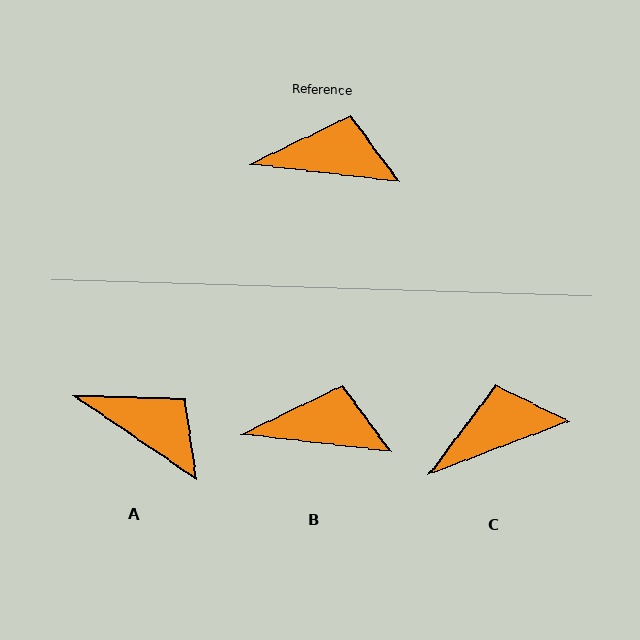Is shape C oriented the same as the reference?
No, it is off by about 27 degrees.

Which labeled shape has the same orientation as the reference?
B.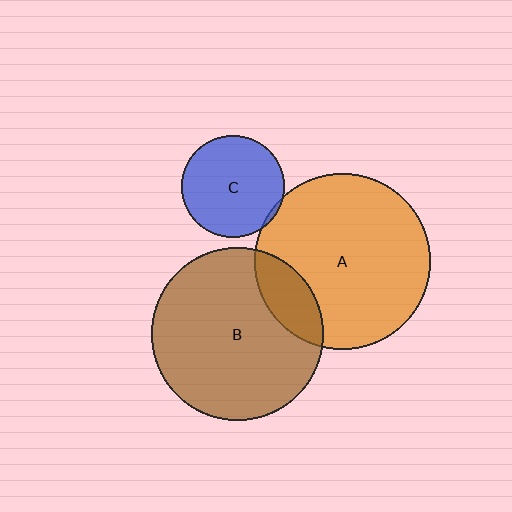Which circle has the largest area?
Circle A (orange).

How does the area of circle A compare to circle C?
Approximately 2.9 times.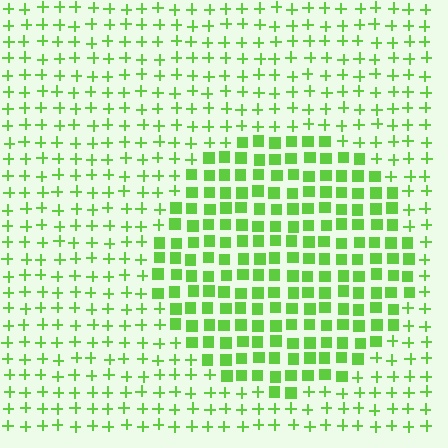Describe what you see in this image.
The image is filled with small lime elements arranged in a uniform grid. A circle-shaped region contains squares, while the surrounding area contains plus signs. The boundary is defined purely by the change in element shape.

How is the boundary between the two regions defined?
The boundary is defined by a change in element shape: squares inside vs. plus signs outside. All elements share the same color and spacing.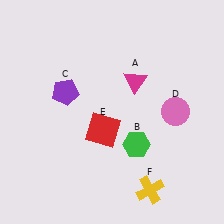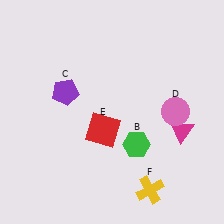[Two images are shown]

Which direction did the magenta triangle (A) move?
The magenta triangle (A) moved down.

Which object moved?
The magenta triangle (A) moved down.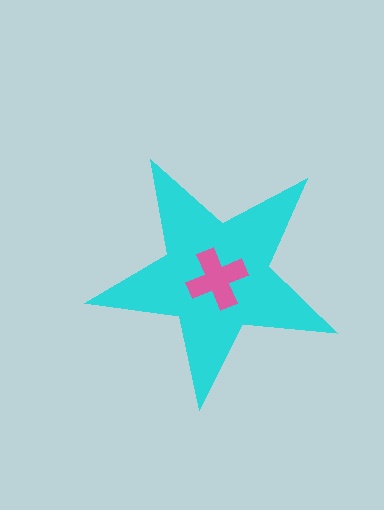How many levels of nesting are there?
2.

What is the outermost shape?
The cyan star.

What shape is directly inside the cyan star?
The pink cross.